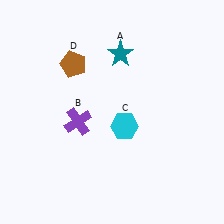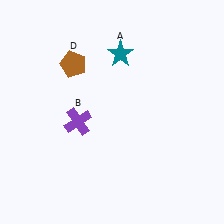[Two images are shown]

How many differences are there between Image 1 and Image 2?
There is 1 difference between the two images.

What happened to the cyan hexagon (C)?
The cyan hexagon (C) was removed in Image 2. It was in the bottom-right area of Image 1.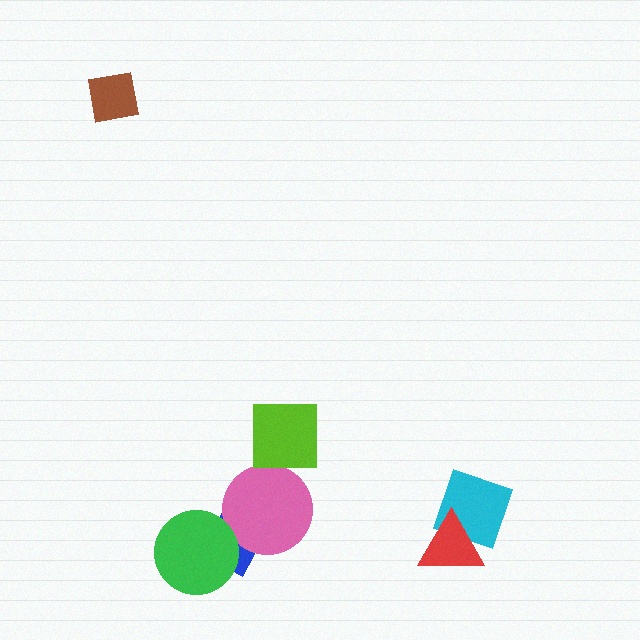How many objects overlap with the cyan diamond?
1 object overlaps with the cyan diamond.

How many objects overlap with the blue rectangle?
2 objects overlap with the blue rectangle.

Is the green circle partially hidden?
No, no other shape covers it.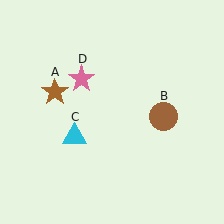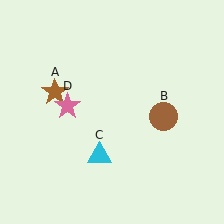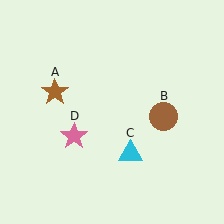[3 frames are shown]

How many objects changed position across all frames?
2 objects changed position: cyan triangle (object C), pink star (object D).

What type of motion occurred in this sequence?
The cyan triangle (object C), pink star (object D) rotated counterclockwise around the center of the scene.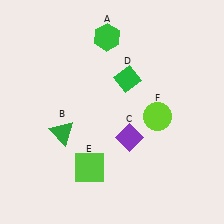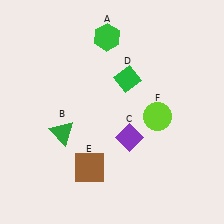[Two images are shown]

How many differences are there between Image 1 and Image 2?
There is 1 difference between the two images.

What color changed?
The square (E) changed from lime in Image 1 to brown in Image 2.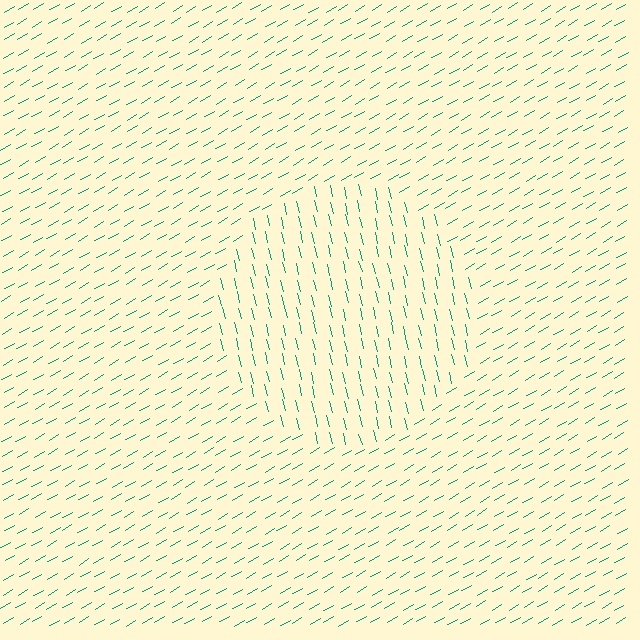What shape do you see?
I see a circle.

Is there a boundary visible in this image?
Yes, there is a texture boundary formed by a change in line orientation.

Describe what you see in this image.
The image is filled with small teal line segments. A circle region in the image has lines oriented differently from the surrounding lines, creating a visible texture boundary.